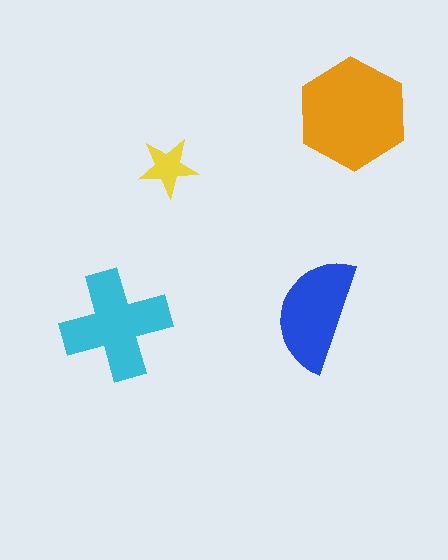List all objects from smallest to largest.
The yellow star, the blue semicircle, the cyan cross, the orange hexagon.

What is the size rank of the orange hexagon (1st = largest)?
1st.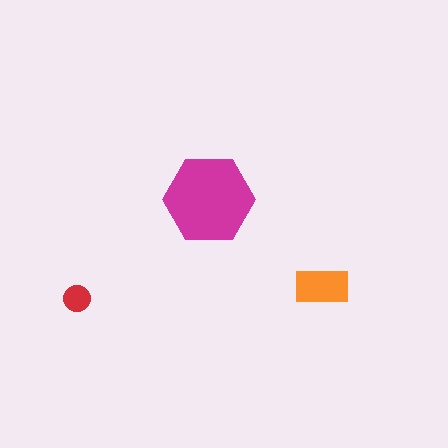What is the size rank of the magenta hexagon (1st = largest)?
1st.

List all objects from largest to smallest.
The magenta hexagon, the orange rectangle, the red circle.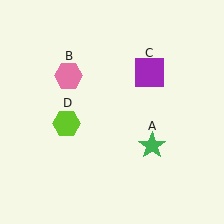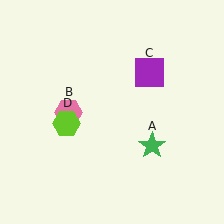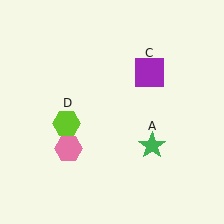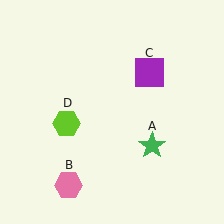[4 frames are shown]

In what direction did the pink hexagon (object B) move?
The pink hexagon (object B) moved down.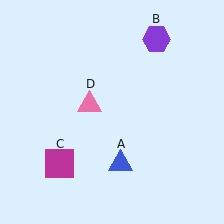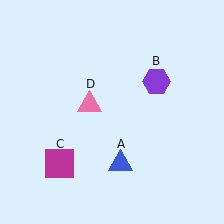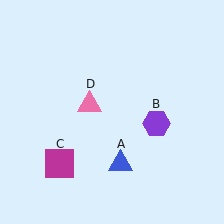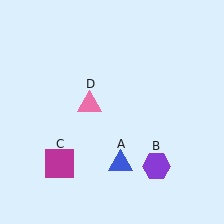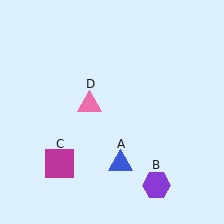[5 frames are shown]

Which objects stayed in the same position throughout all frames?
Blue triangle (object A) and magenta square (object C) and pink triangle (object D) remained stationary.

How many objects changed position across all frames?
1 object changed position: purple hexagon (object B).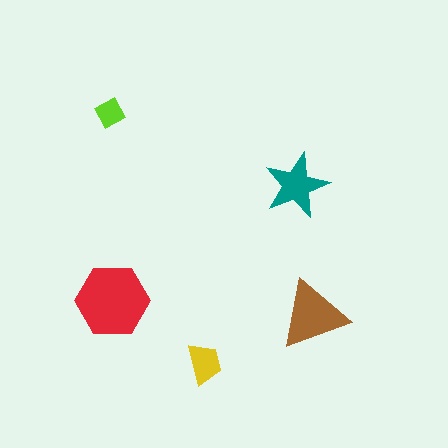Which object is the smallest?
The lime diamond.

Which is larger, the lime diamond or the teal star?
The teal star.